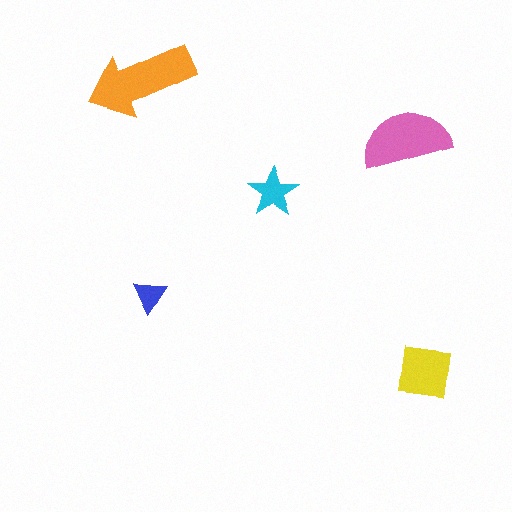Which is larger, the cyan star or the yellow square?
The yellow square.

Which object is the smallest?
The blue triangle.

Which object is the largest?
The orange arrow.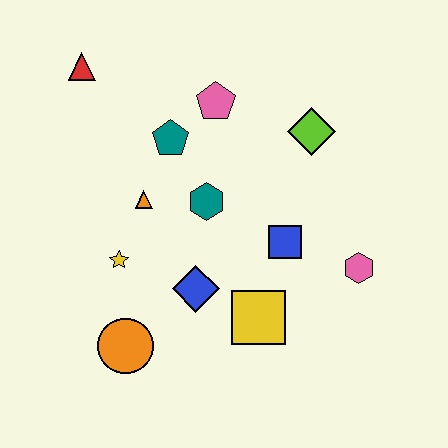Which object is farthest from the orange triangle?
The pink hexagon is farthest from the orange triangle.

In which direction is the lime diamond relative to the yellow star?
The lime diamond is to the right of the yellow star.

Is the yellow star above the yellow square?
Yes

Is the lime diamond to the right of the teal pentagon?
Yes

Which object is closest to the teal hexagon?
The orange triangle is closest to the teal hexagon.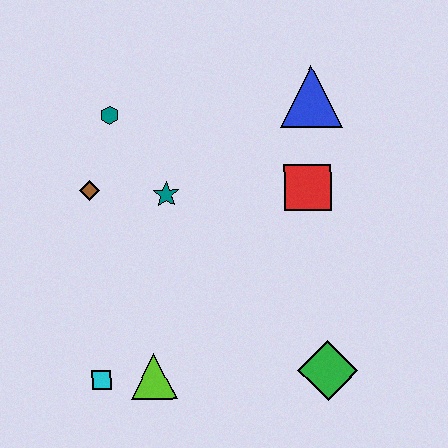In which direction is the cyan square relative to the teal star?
The cyan square is below the teal star.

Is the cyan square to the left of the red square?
Yes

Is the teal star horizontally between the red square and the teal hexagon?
Yes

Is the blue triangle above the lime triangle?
Yes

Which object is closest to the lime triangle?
The cyan square is closest to the lime triangle.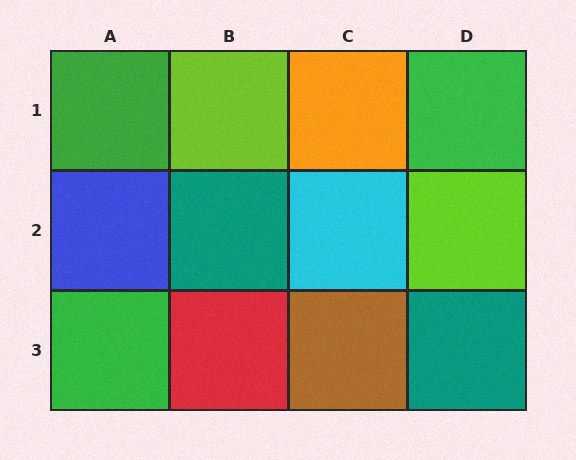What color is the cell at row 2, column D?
Lime.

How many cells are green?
3 cells are green.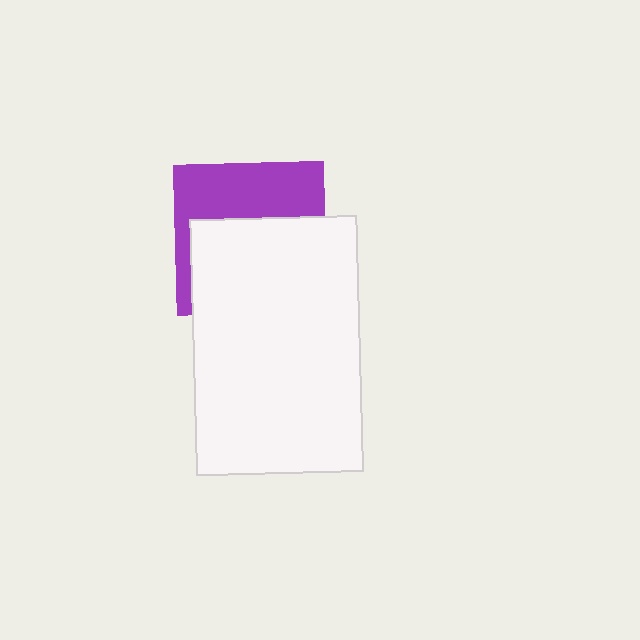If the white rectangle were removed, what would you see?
You would see the complete purple square.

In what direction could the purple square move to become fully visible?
The purple square could move up. That would shift it out from behind the white rectangle entirely.